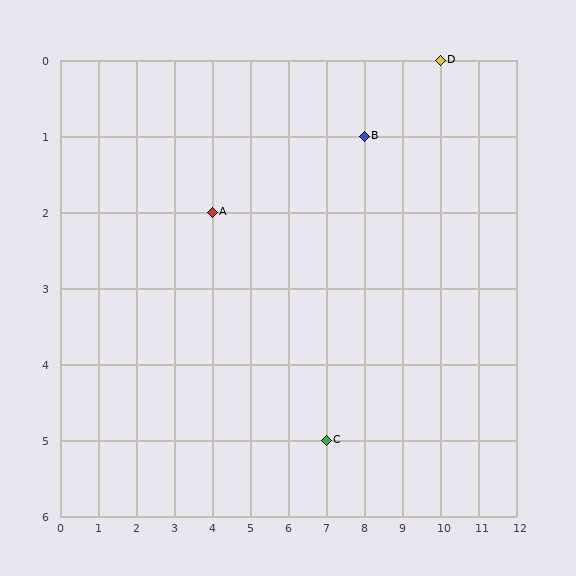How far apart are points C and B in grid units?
Points C and B are 1 column and 4 rows apart (about 4.1 grid units diagonally).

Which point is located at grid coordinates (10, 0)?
Point D is at (10, 0).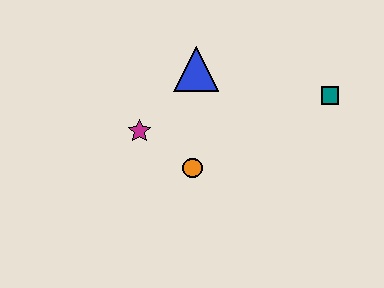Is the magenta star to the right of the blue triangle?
No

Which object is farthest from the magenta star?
The teal square is farthest from the magenta star.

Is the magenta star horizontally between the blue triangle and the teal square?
No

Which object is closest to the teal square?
The blue triangle is closest to the teal square.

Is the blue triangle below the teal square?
No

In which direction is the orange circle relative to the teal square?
The orange circle is to the left of the teal square.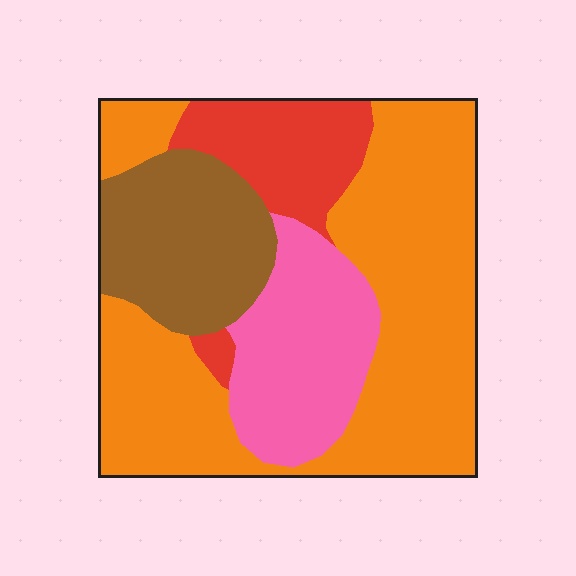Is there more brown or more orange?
Orange.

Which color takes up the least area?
Red, at roughly 15%.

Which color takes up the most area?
Orange, at roughly 50%.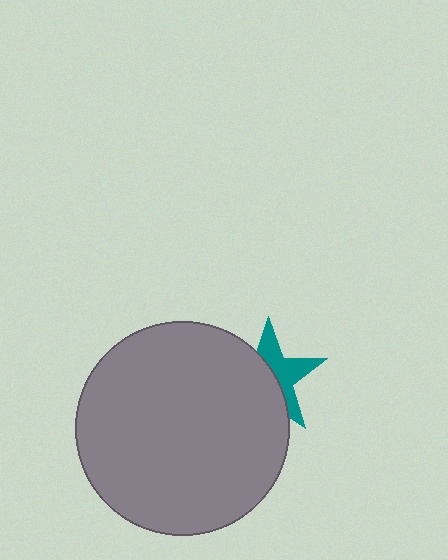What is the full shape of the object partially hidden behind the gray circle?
The partially hidden object is a teal star.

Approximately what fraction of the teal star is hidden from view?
Roughly 55% of the teal star is hidden behind the gray circle.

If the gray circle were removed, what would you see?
You would see the complete teal star.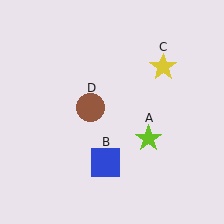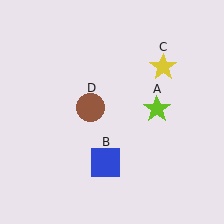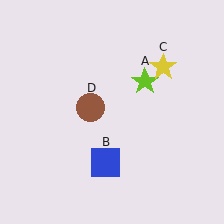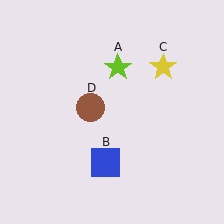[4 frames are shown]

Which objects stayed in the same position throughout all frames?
Blue square (object B) and yellow star (object C) and brown circle (object D) remained stationary.